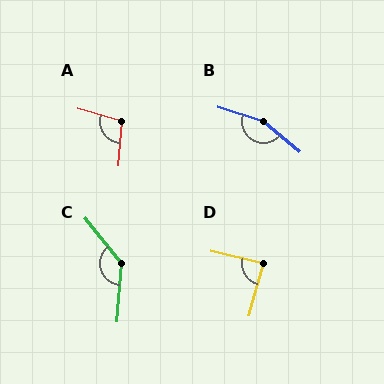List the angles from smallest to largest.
D (89°), A (102°), C (136°), B (157°).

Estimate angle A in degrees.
Approximately 102 degrees.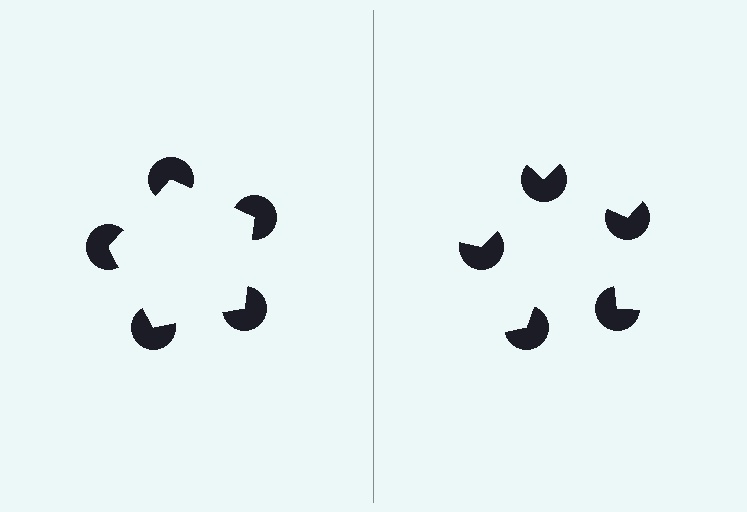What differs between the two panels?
The pac-man discs are positioned identically on both sides; only the wedge orientations differ. On the left they align to a pentagon; on the right they are misaligned.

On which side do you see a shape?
An illusory pentagon appears on the left side. On the right side the wedge cuts are rotated, so no coherent shape forms.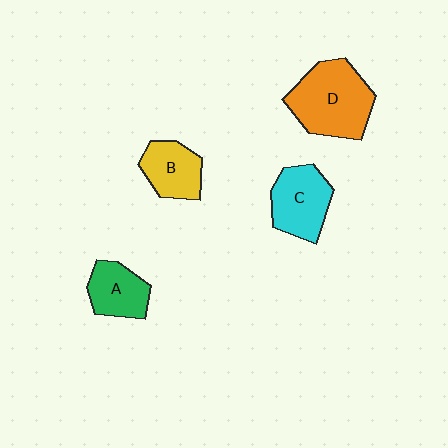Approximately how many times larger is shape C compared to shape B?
Approximately 1.3 times.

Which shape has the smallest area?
Shape A (green).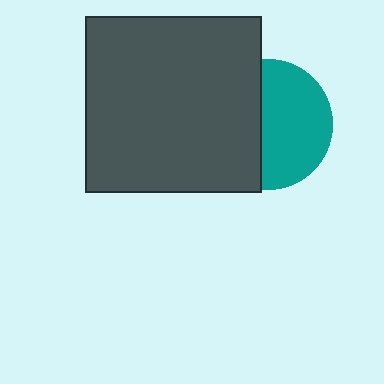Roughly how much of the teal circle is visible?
About half of it is visible (roughly 56%).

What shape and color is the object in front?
The object in front is a dark gray square.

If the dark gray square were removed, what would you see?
You would see the complete teal circle.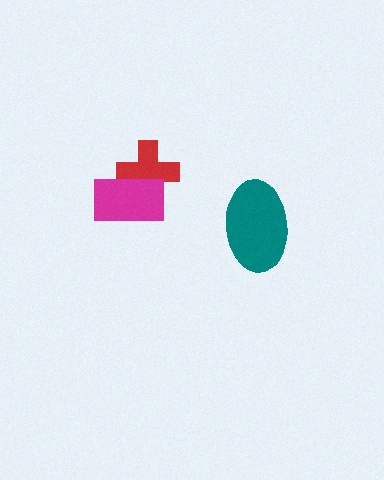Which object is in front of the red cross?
The magenta rectangle is in front of the red cross.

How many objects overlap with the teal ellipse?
0 objects overlap with the teal ellipse.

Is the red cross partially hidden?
Yes, it is partially covered by another shape.